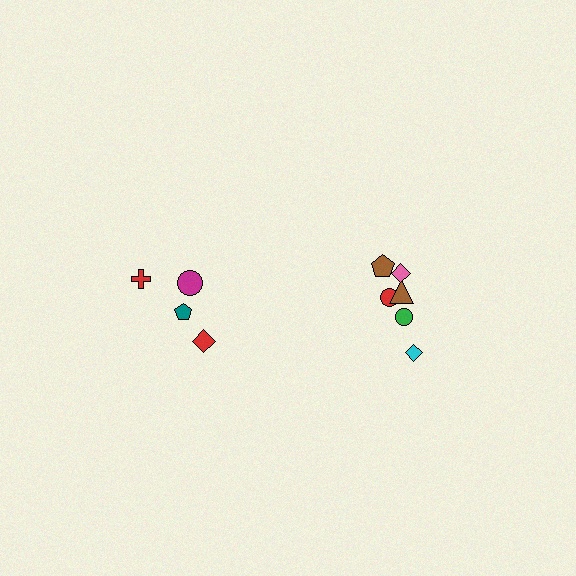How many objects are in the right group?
There are 6 objects.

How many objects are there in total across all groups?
There are 10 objects.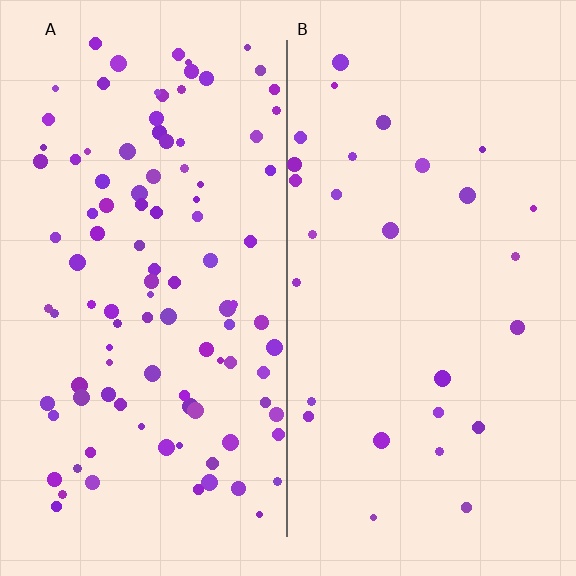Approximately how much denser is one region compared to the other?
Approximately 3.7× — region A over region B.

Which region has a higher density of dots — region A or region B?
A (the left).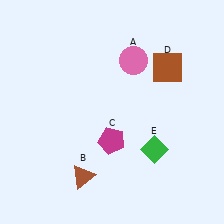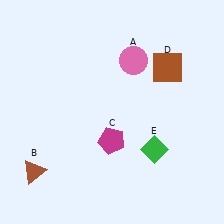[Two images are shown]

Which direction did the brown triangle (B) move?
The brown triangle (B) moved left.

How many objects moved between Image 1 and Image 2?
1 object moved between the two images.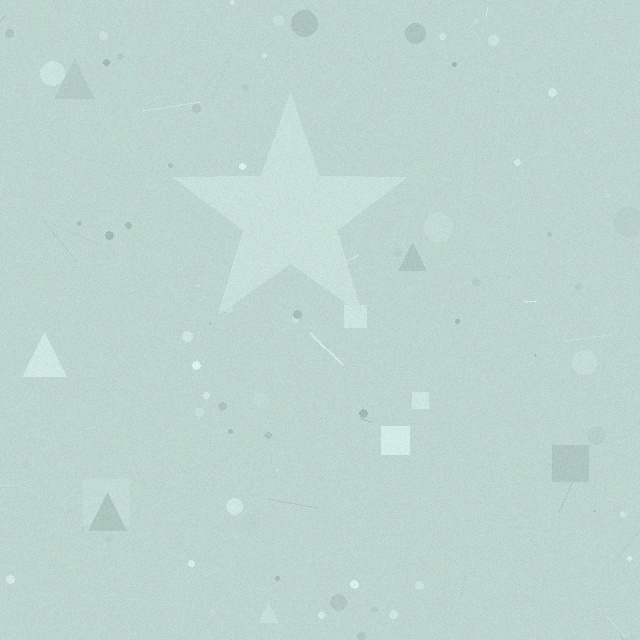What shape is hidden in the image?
A star is hidden in the image.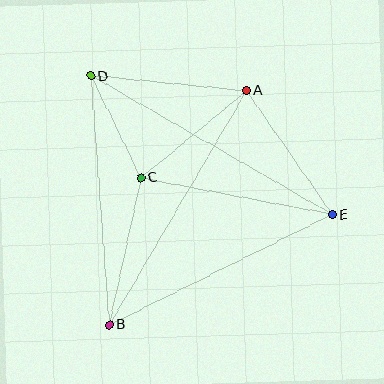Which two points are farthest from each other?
Points D and E are farthest from each other.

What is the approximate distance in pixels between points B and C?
The distance between B and C is approximately 151 pixels.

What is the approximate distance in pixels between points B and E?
The distance between B and E is approximately 249 pixels.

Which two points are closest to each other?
Points C and D are closest to each other.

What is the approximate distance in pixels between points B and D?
The distance between B and D is approximately 250 pixels.